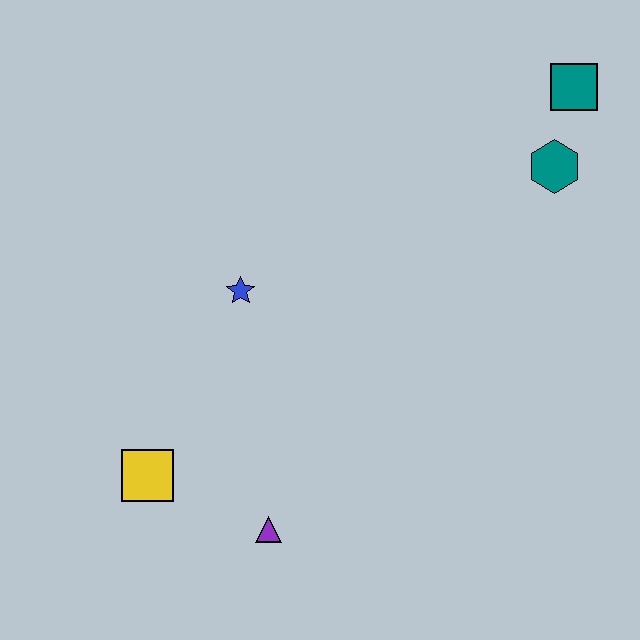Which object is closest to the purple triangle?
The yellow square is closest to the purple triangle.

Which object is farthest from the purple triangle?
The teal square is farthest from the purple triangle.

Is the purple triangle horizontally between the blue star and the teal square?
Yes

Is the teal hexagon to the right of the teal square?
No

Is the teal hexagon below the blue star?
No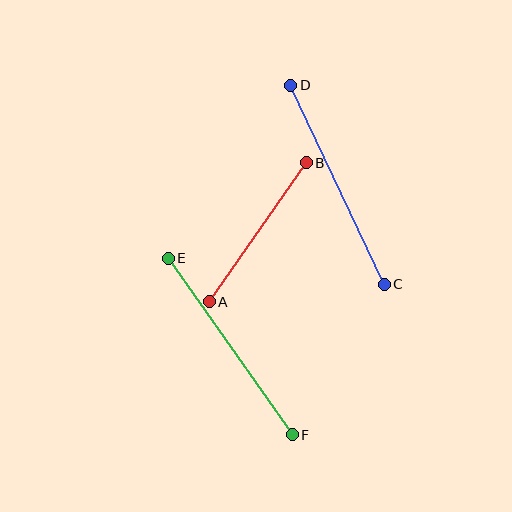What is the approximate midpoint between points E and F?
The midpoint is at approximately (230, 347) pixels.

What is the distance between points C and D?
The distance is approximately 220 pixels.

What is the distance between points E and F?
The distance is approximately 216 pixels.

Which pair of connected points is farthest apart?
Points C and D are farthest apart.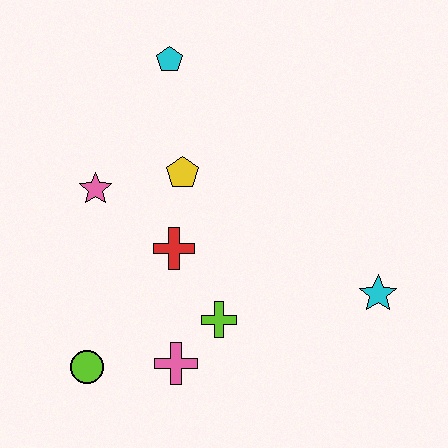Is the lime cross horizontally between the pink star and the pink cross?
No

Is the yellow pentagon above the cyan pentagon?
No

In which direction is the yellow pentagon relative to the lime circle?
The yellow pentagon is above the lime circle.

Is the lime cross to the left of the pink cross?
No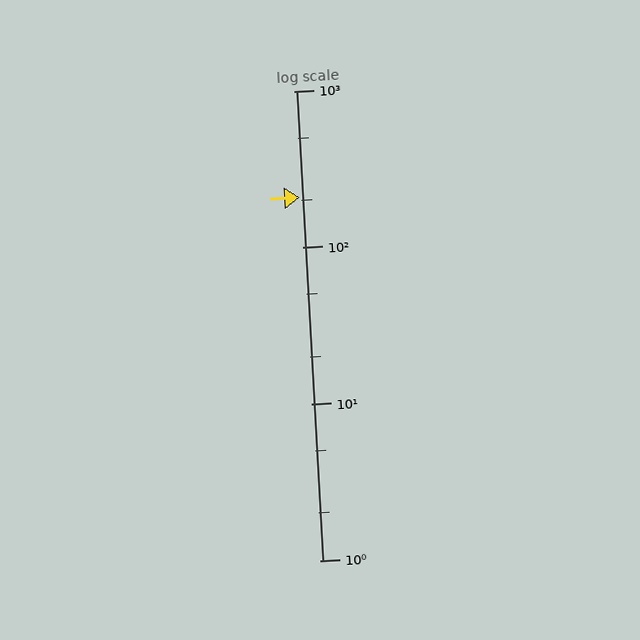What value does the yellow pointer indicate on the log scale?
The pointer indicates approximately 210.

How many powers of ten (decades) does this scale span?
The scale spans 3 decades, from 1 to 1000.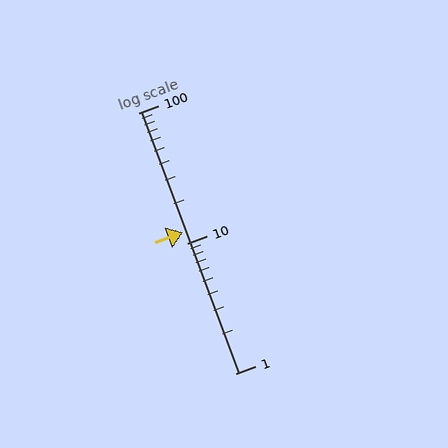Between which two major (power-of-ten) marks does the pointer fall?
The pointer is between 10 and 100.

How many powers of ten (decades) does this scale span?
The scale spans 2 decades, from 1 to 100.